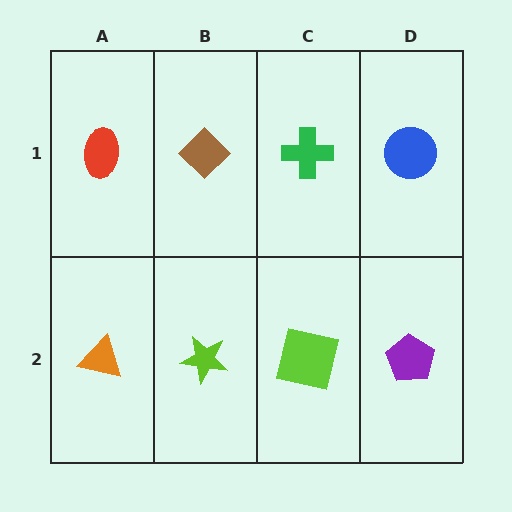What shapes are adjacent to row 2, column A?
A red ellipse (row 1, column A), a lime star (row 2, column B).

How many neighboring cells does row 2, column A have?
2.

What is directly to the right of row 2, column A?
A lime star.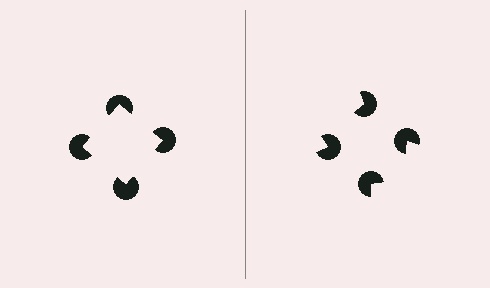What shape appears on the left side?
An illusory square.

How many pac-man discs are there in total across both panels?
8 — 4 on each side.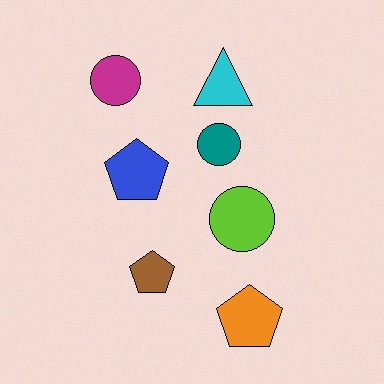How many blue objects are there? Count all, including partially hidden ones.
There is 1 blue object.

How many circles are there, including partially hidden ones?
There are 3 circles.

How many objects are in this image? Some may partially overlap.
There are 7 objects.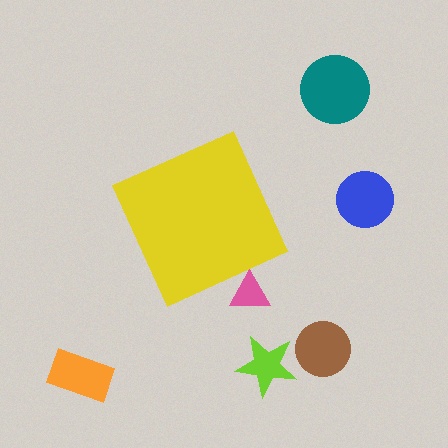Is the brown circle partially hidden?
No, the brown circle is fully visible.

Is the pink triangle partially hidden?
Yes, the pink triangle is partially hidden behind the yellow diamond.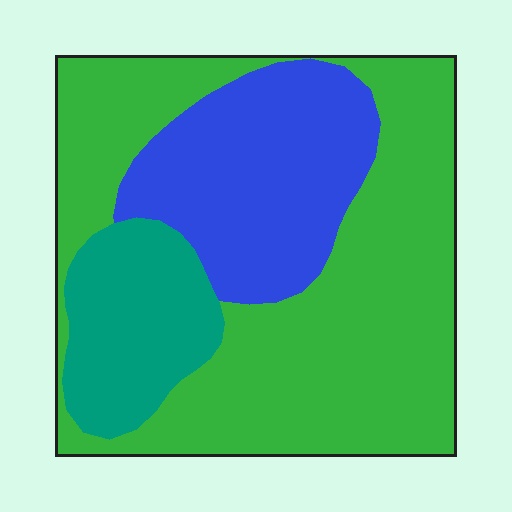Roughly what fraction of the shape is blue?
Blue takes up between a quarter and a half of the shape.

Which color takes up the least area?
Teal, at roughly 15%.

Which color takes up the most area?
Green, at roughly 60%.